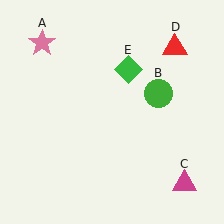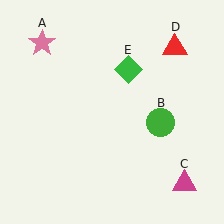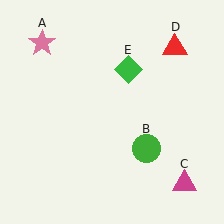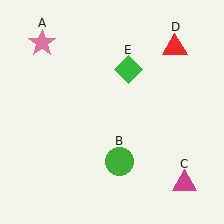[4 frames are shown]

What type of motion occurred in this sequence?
The green circle (object B) rotated clockwise around the center of the scene.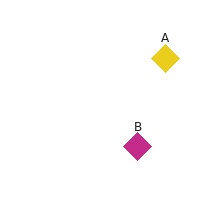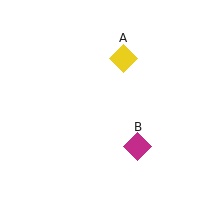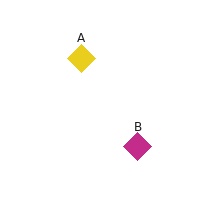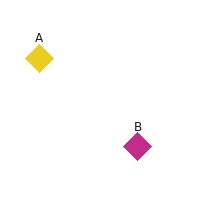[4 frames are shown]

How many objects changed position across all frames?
1 object changed position: yellow diamond (object A).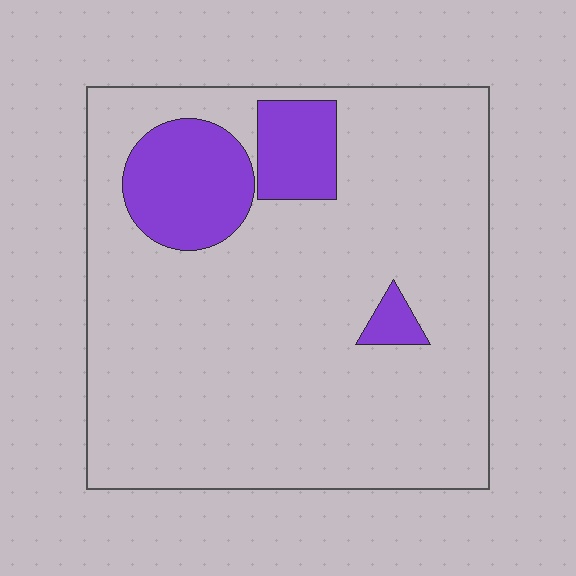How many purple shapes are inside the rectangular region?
3.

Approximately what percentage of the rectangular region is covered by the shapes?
Approximately 15%.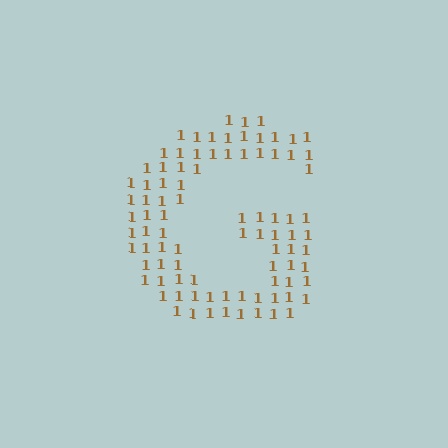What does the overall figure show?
The overall figure shows the letter G.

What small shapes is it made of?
It is made of small digit 1's.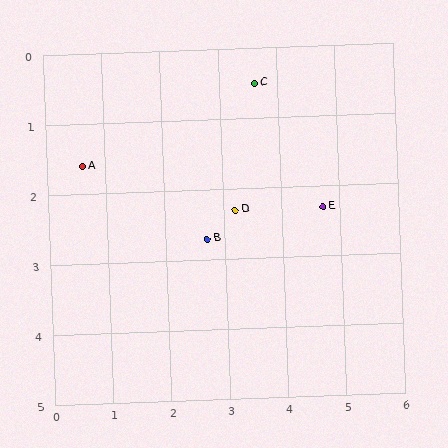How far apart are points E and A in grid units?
Points E and A are about 4.2 grid units apart.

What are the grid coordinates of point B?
Point B is at approximately (2.7, 2.7).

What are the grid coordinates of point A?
Point A is at approximately (0.6, 1.6).